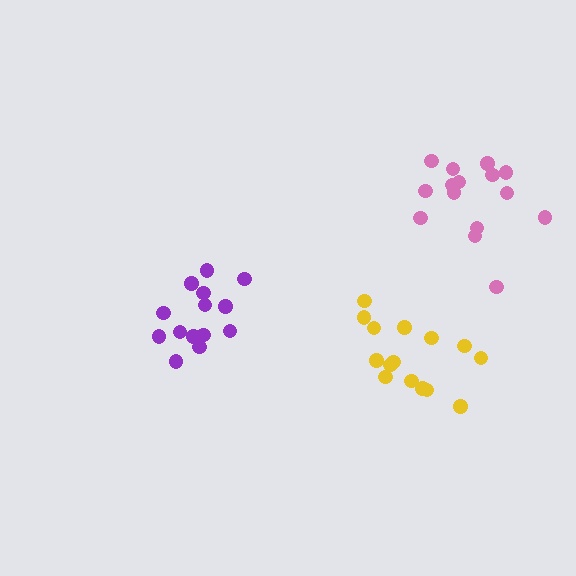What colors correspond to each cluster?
The clusters are colored: purple, pink, yellow.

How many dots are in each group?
Group 1: 14 dots, Group 2: 15 dots, Group 3: 15 dots (44 total).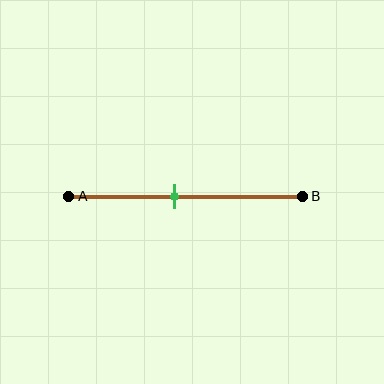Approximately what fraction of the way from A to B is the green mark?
The green mark is approximately 45% of the way from A to B.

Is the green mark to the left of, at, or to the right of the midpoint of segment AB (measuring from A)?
The green mark is to the left of the midpoint of segment AB.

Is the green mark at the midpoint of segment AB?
No, the mark is at about 45% from A, not at the 50% midpoint.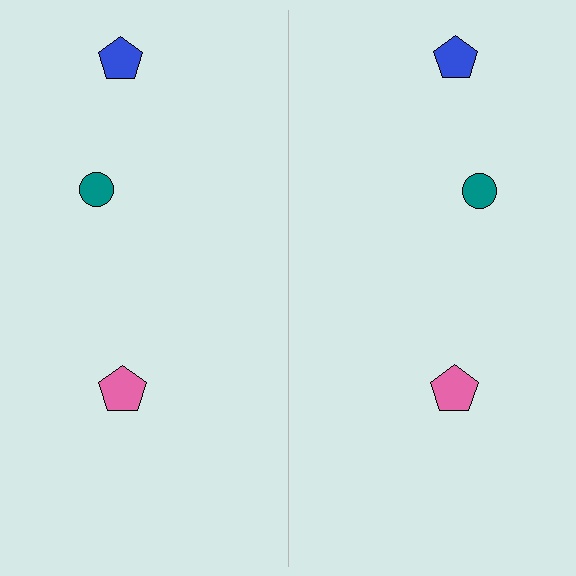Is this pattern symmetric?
Yes, this pattern has bilateral (reflection) symmetry.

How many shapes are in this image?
There are 6 shapes in this image.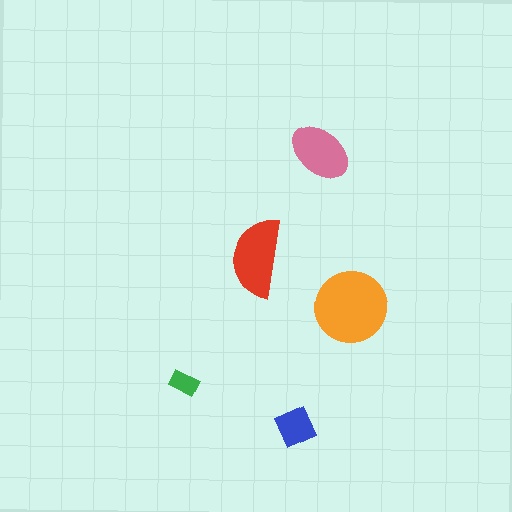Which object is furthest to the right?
The orange circle is rightmost.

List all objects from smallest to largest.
The green rectangle, the blue diamond, the pink ellipse, the red semicircle, the orange circle.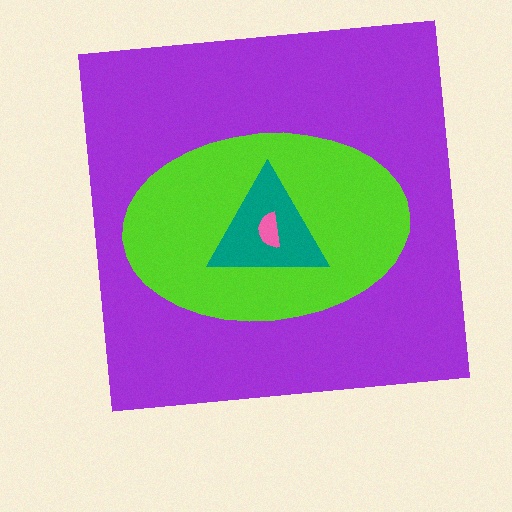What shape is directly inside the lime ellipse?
The teal triangle.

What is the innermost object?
The pink semicircle.